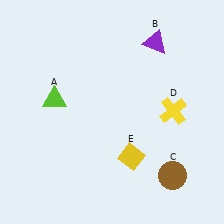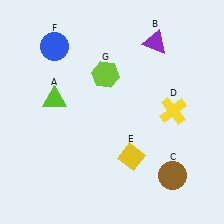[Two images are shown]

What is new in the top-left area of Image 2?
A blue circle (F) was added in the top-left area of Image 2.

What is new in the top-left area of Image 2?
A lime hexagon (G) was added in the top-left area of Image 2.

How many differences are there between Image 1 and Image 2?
There are 2 differences between the two images.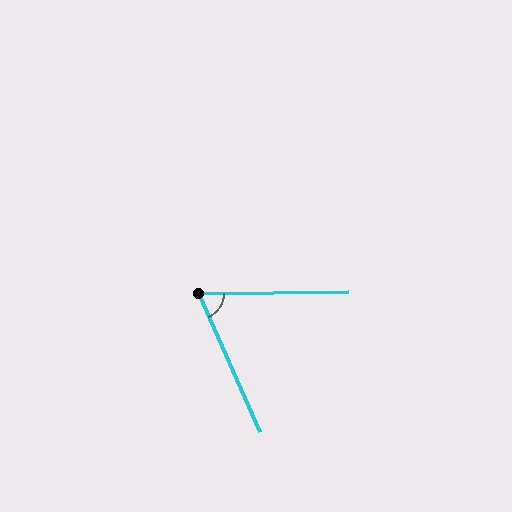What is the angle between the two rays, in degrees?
Approximately 67 degrees.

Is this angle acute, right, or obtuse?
It is acute.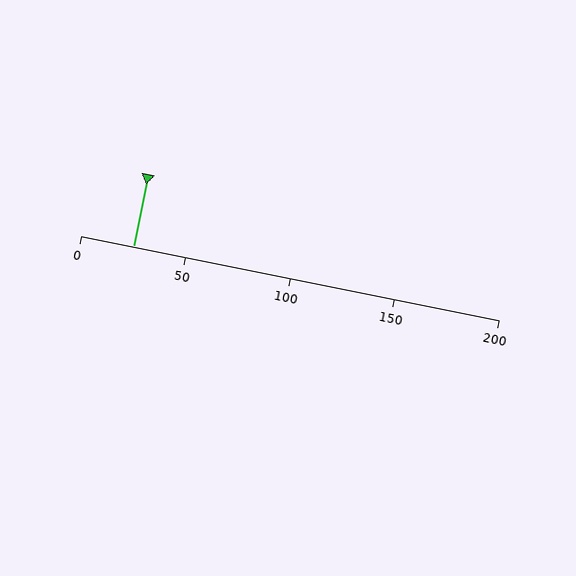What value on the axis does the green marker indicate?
The marker indicates approximately 25.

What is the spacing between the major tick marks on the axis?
The major ticks are spaced 50 apart.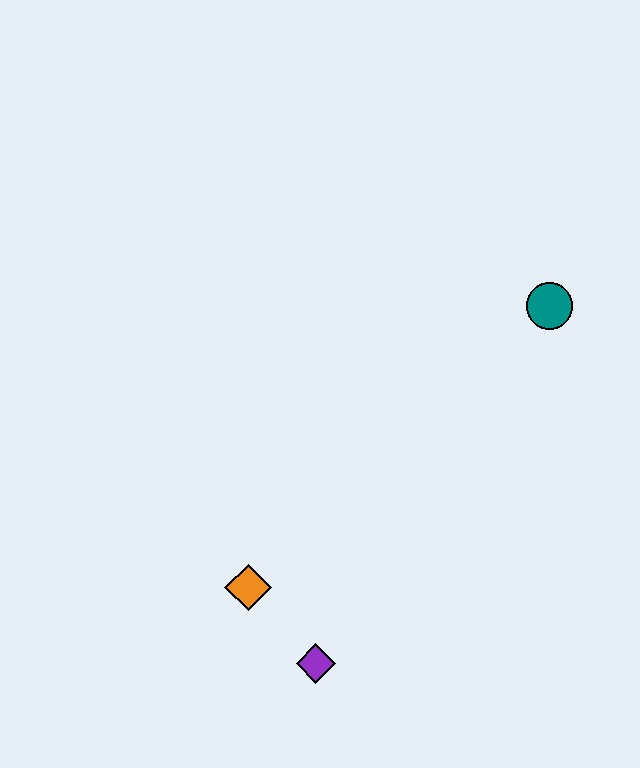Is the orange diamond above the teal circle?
No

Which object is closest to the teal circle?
The orange diamond is closest to the teal circle.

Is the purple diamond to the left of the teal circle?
Yes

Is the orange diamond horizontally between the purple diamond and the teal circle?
No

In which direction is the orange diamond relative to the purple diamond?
The orange diamond is above the purple diamond.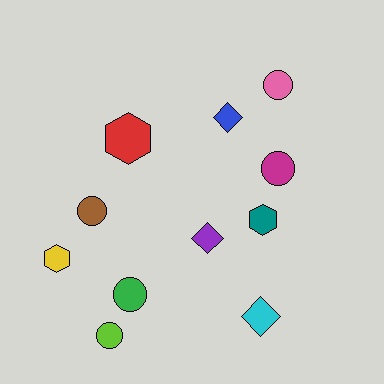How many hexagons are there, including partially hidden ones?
There are 3 hexagons.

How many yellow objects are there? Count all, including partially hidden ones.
There is 1 yellow object.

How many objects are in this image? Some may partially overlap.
There are 11 objects.